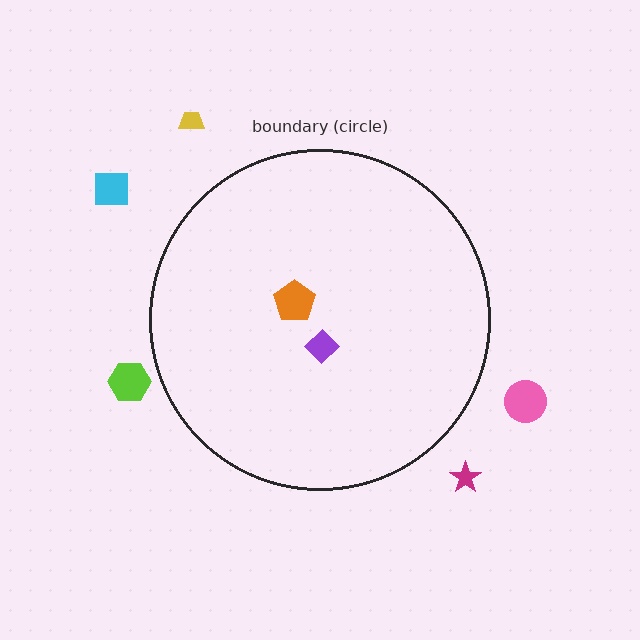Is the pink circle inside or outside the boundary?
Outside.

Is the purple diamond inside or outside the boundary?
Inside.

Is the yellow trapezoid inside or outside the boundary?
Outside.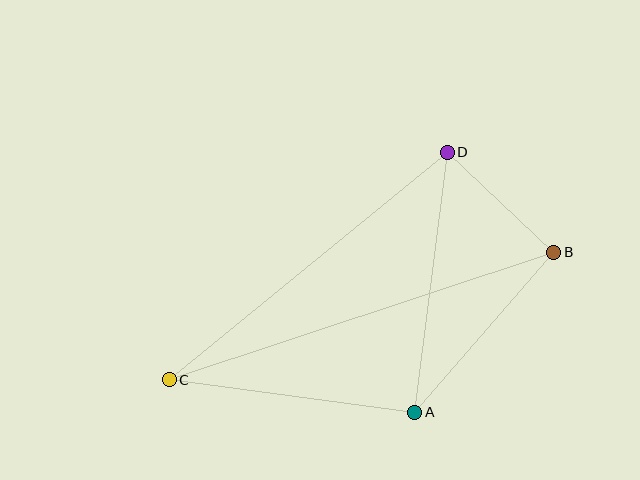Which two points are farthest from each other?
Points B and C are farthest from each other.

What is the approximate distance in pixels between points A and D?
The distance between A and D is approximately 262 pixels.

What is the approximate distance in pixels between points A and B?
The distance between A and B is approximately 212 pixels.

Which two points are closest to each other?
Points B and D are closest to each other.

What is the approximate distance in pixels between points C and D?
The distance between C and D is approximately 359 pixels.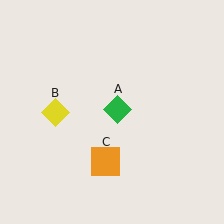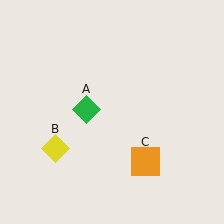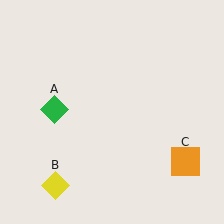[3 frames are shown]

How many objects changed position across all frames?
3 objects changed position: green diamond (object A), yellow diamond (object B), orange square (object C).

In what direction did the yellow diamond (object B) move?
The yellow diamond (object B) moved down.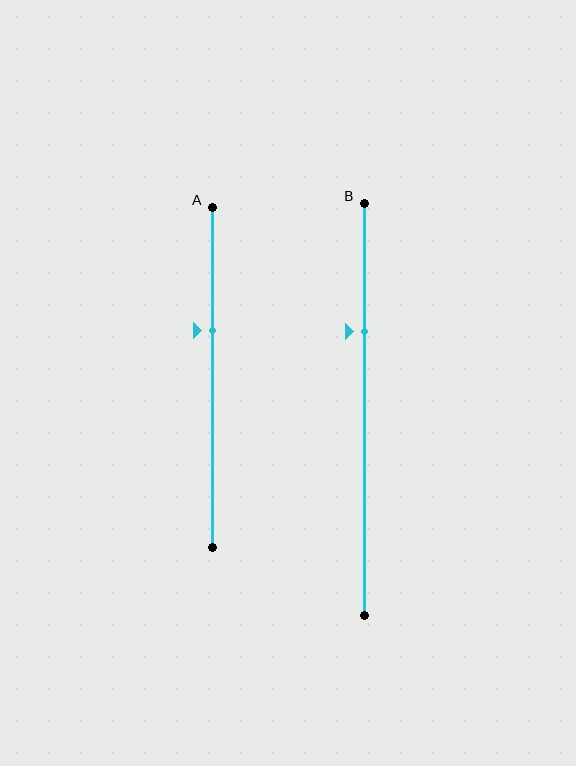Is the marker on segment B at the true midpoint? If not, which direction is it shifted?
No, the marker on segment B is shifted upward by about 19% of the segment length.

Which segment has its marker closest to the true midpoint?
Segment A has its marker closest to the true midpoint.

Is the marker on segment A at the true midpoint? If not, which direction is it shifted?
No, the marker on segment A is shifted upward by about 14% of the segment length.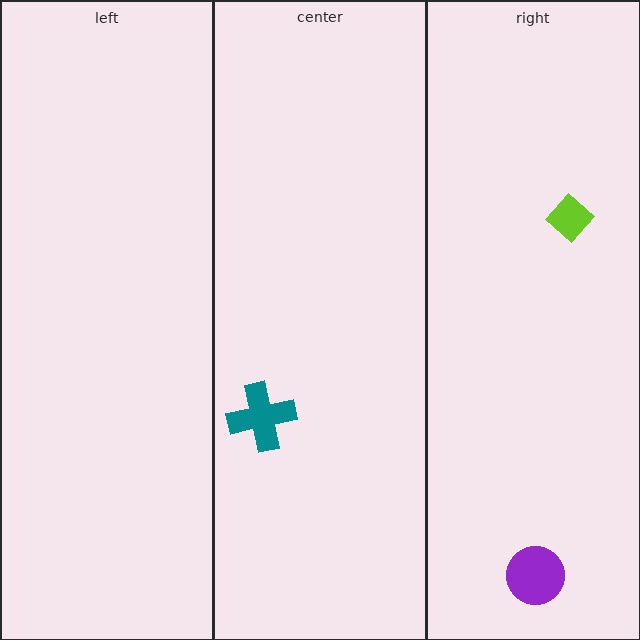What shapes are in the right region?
The purple circle, the lime diamond.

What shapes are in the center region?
The teal cross.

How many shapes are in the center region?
1.